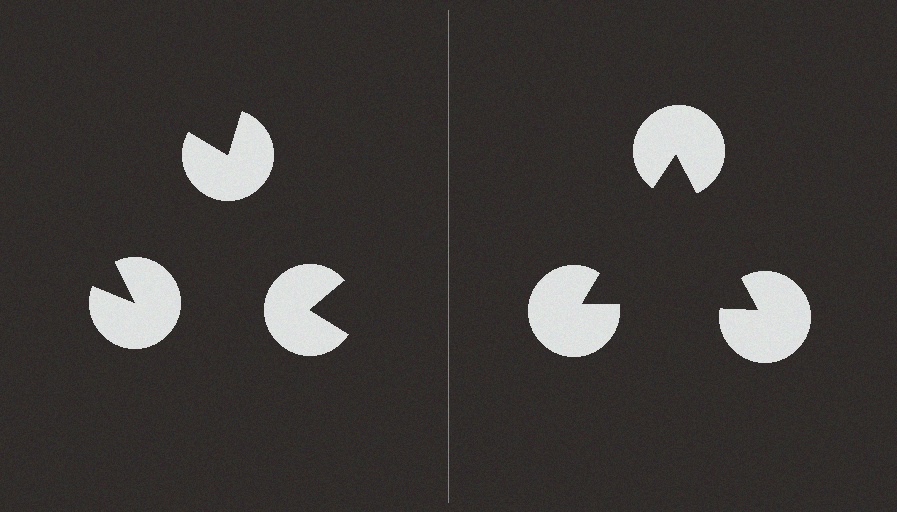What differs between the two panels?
The pac-man discs are positioned identically on both sides; only the wedge orientations differ. On the right they align to a triangle; on the left they are misaligned.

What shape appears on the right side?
An illusory triangle.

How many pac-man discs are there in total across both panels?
6 — 3 on each side.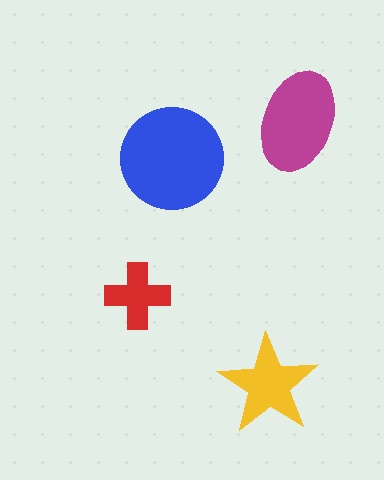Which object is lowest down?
The yellow star is bottommost.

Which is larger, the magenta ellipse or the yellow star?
The magenta ellipse.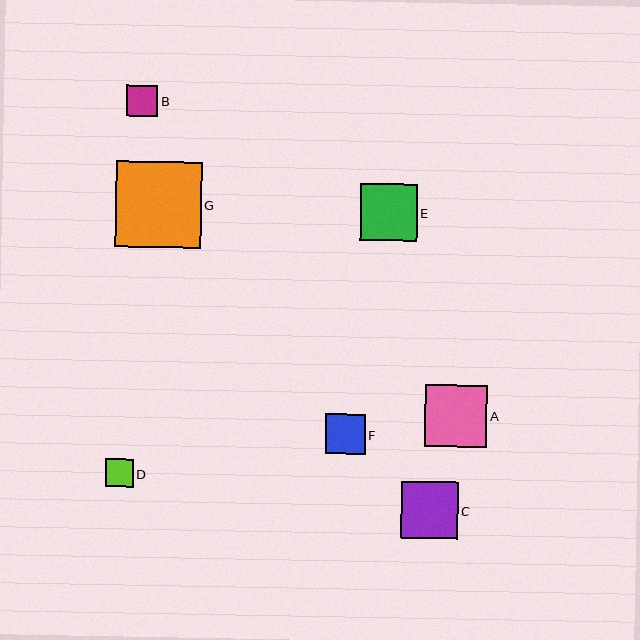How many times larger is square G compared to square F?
Square G is approximately 2.2 times the size of square F.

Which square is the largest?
Square G is the largest with a size of approximately 86 pixels.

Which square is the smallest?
Square D is the smallest with a size of approximately 28 pixels.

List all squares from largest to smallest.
From largest to smallest: G, A, E, C, F, B, D.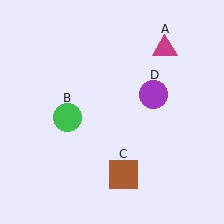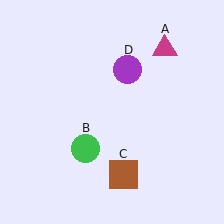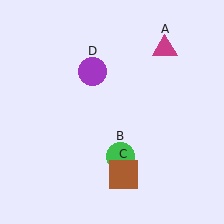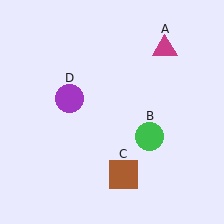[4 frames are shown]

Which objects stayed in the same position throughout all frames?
Magenta triangle (object A) and brown square (object C) remained stationary.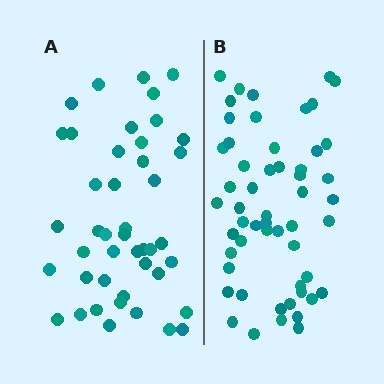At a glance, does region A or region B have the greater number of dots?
Region B (the right region) has more dots.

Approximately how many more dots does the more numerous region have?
Region B has roughly 10 or so more dots than region A.